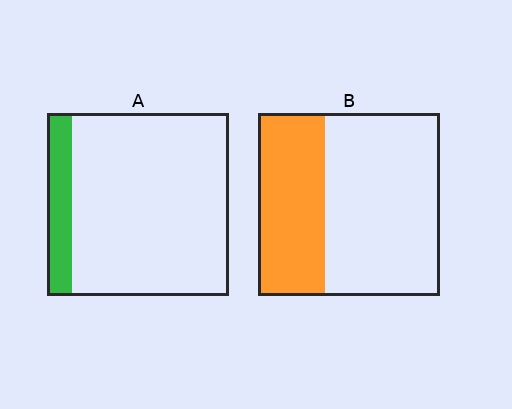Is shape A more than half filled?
No.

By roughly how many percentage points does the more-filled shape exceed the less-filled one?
By roughly 25 percentage points (B over A).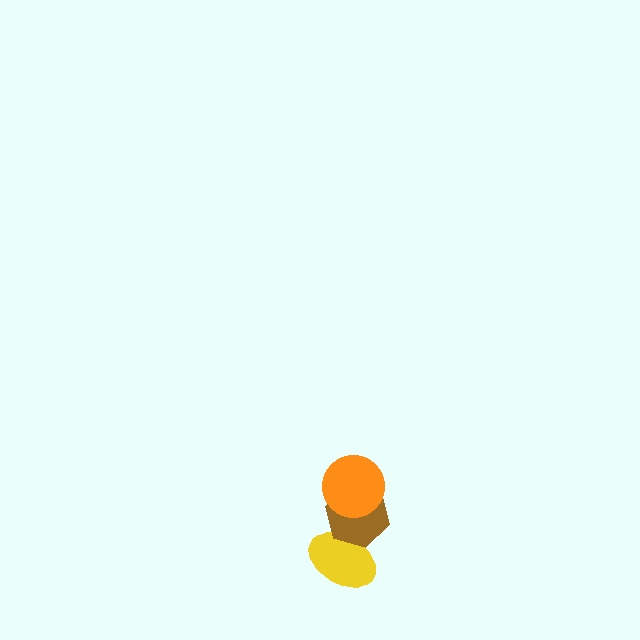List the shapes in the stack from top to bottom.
From top to bottom: the orange circle, the brown hexagon, the yellow ellipse.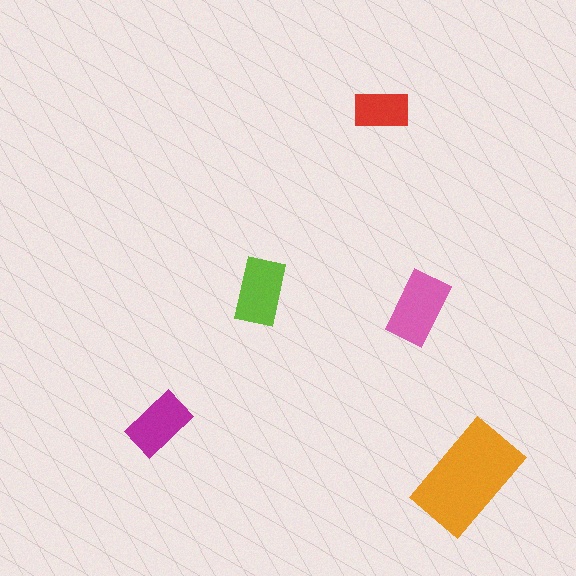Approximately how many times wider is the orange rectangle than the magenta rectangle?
About 1.5 times wider.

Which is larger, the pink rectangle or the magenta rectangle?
The pink one.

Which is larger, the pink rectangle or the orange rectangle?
The orange one.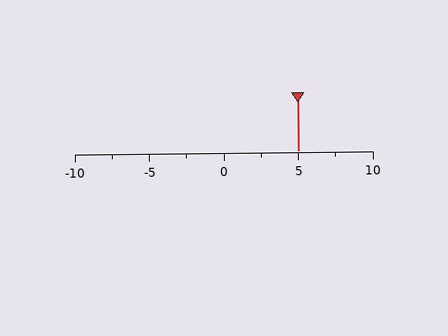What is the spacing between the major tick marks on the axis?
The major ticks are spaced 5 apart.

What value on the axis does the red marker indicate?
The marker indicates approximately 5.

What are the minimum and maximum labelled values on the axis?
The axis runs from -10 to 10.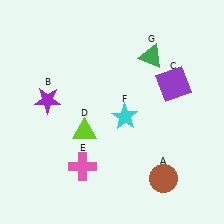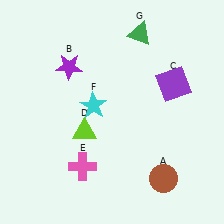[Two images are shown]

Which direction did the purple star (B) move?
The purple star (B) moved up.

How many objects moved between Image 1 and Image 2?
3 objects moved between the two images.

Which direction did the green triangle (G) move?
The green triangle (G) moved up.